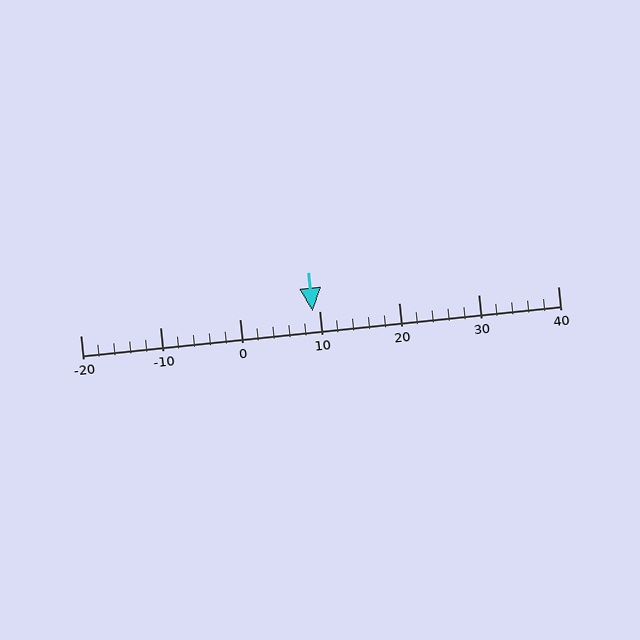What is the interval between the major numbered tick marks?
The major tick marks are spaced 10 units apart.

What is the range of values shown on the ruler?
The ruler shows values from -20 to 40.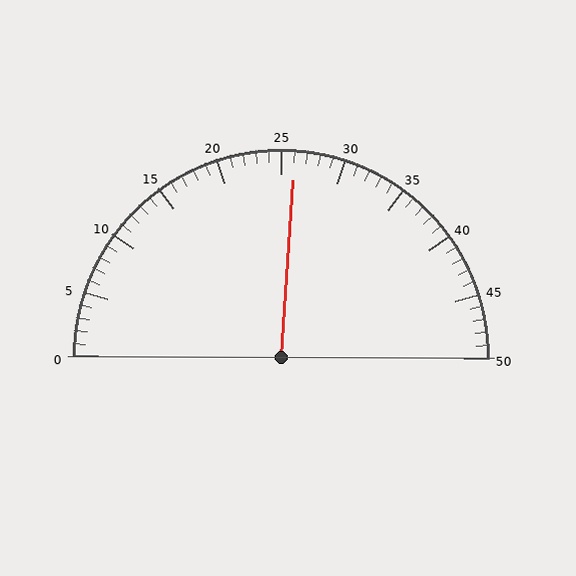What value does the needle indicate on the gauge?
The needle indicates approximately 26.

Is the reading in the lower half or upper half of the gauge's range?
The reading is in the upper half of the range (0 to 50).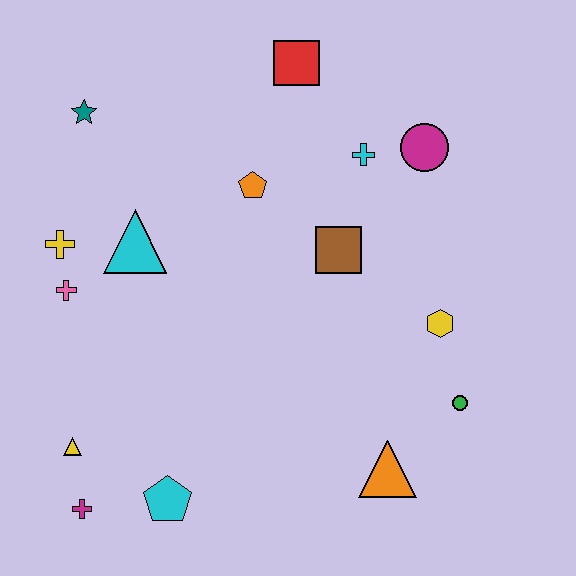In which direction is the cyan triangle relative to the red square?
The cyan triangle is below the red square.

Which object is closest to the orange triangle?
The green circle is closest to the orange triangle.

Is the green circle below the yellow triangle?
No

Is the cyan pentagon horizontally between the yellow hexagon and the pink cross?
Yes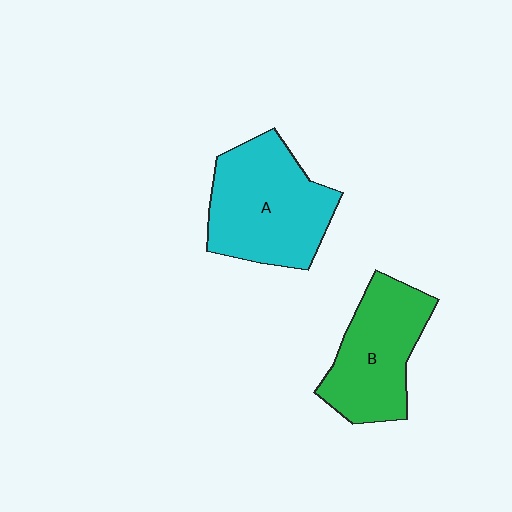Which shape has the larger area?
Shape A (cyan).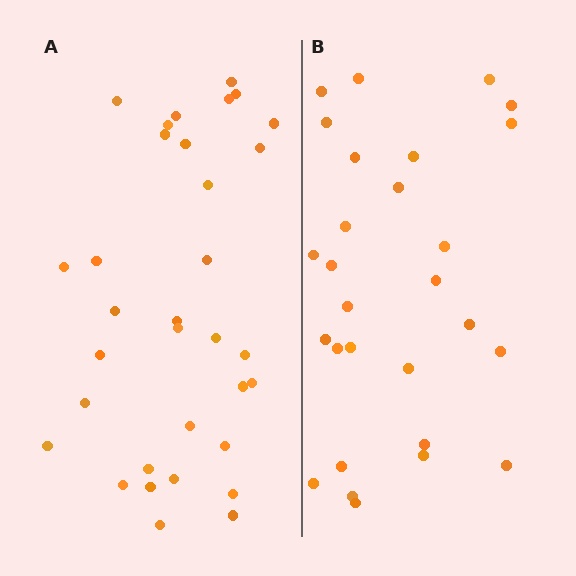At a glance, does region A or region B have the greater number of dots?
Region A (the left region) has more dots.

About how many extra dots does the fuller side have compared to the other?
Region A has about 5 more dots than region B.